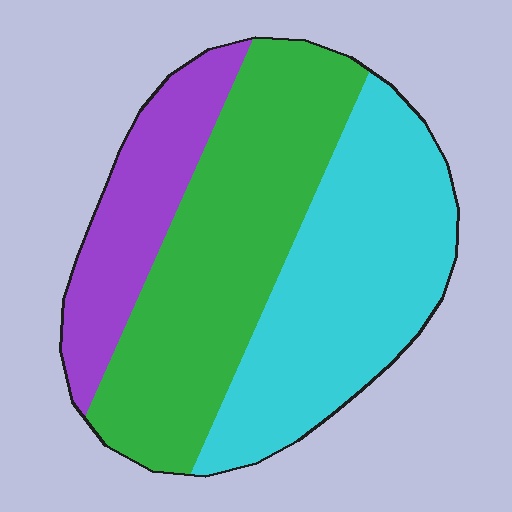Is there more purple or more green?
Green.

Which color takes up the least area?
Purple, at roughly 20%.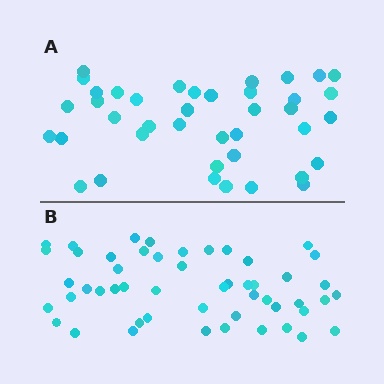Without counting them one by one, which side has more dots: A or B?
Region B (the bottom region) has more dots.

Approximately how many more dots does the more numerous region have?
Region B has roughly 12 or so more dots than region A.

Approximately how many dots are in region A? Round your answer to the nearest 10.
About 40 dots.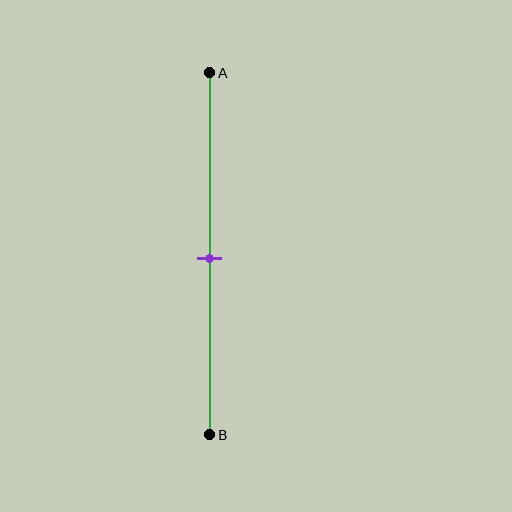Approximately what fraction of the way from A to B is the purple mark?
The purple mark is approximately 50% of the way from A to B.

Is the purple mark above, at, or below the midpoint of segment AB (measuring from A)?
The purple mark is approximately at the midpoint of segment AB.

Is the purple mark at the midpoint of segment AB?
Yes, the mark is approximately at the midpoint.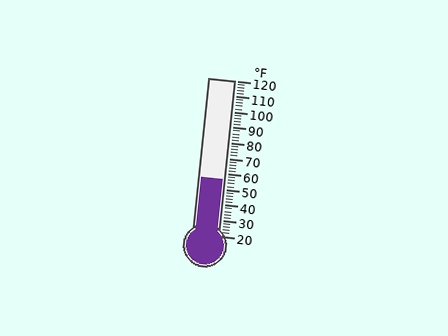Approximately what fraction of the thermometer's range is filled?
The thermometer is filled to approximately 35% of its range.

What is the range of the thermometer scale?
The thermometer scale ranges from 20°F to 120°F.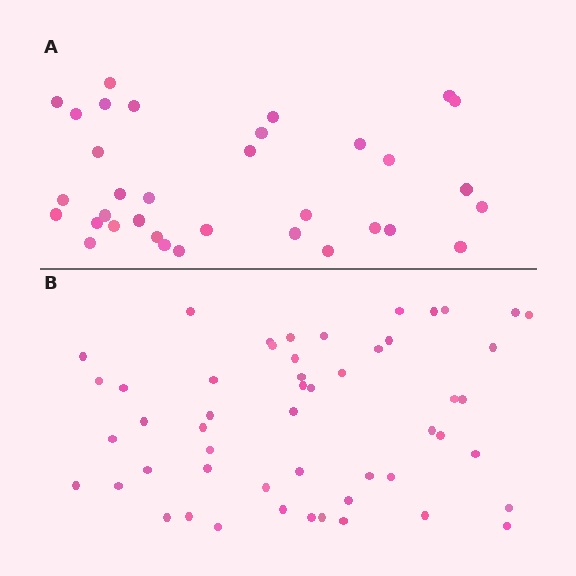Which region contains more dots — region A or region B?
Region B (the bottom region) has more dots.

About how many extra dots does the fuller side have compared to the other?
Region B has approximately 20 more dots than region A.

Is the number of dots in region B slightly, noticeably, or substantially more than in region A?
Region B has substantially more. The ratio is roughly 1.5 to 1.